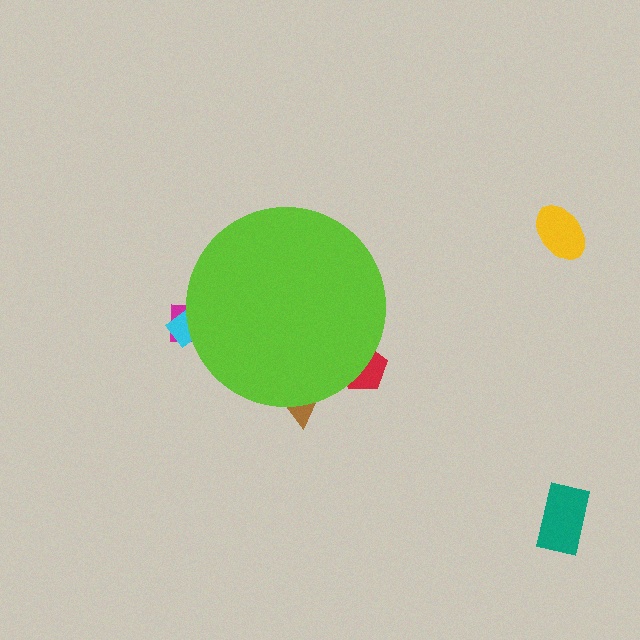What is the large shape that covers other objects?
A lime circle.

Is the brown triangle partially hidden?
Yes, the brown triangle is partially hidden behind the lime circle.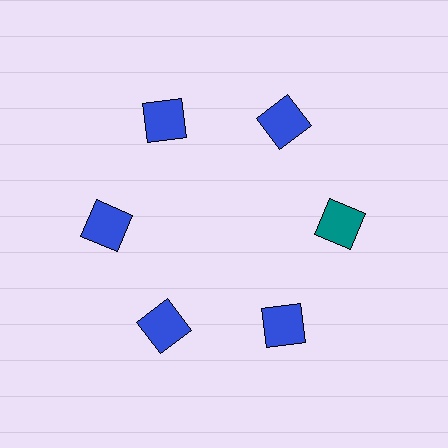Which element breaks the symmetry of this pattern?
The teal square at roughly the 3 o'clock position breaks the symmetry. All other shapes are blue squares.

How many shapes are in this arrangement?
There are 6 shapes arranged in a ring pattern.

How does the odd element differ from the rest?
It has a different color: teal instead of blue.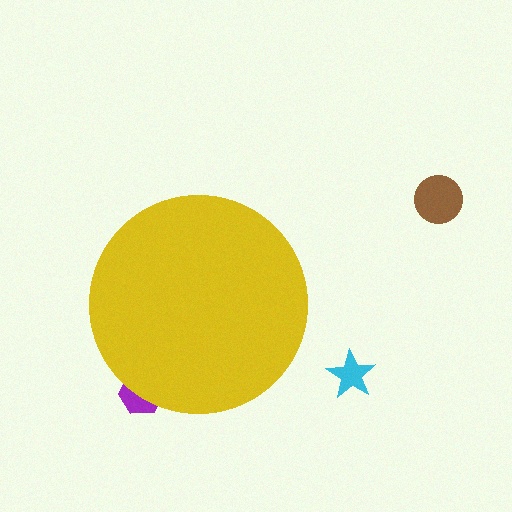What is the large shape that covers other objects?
A yellow circle.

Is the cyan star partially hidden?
No, the cyan star is fully visible.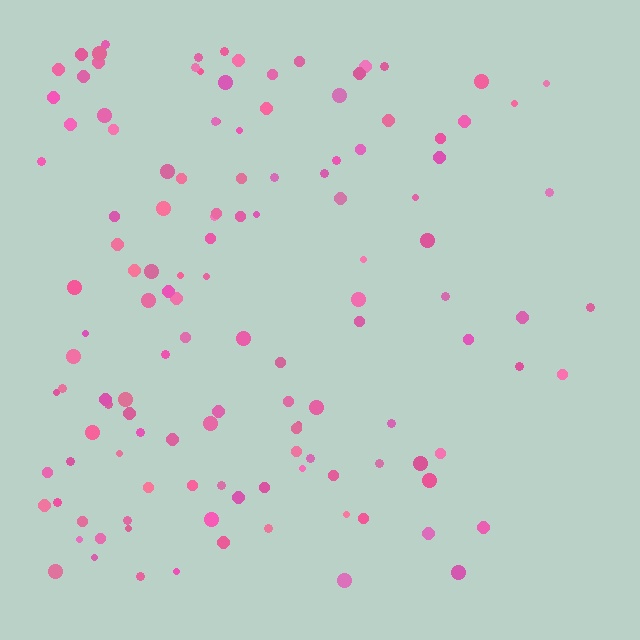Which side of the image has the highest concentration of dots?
The left.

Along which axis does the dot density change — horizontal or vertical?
Horizontal.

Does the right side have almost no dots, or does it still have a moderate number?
Still a moderate number, just noticeably fewer than the left.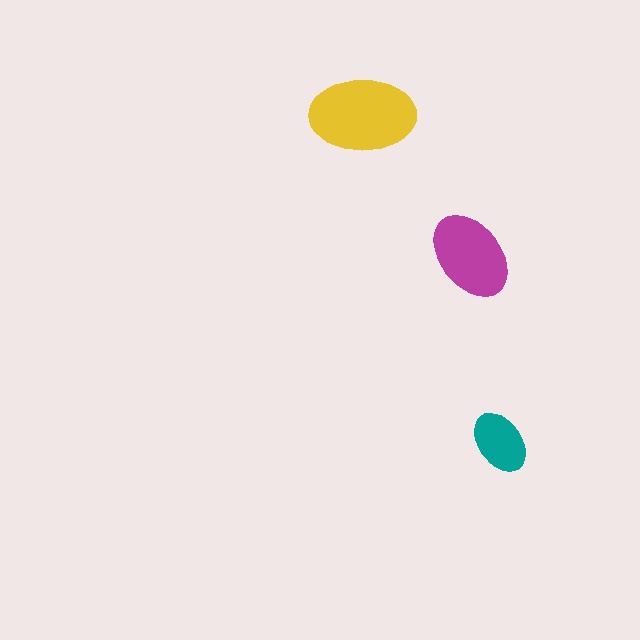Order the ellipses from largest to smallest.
the yellow one, the magenta one, the teal one.